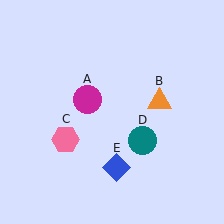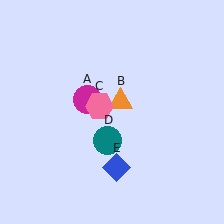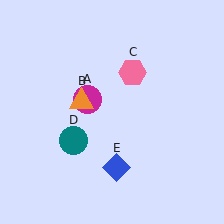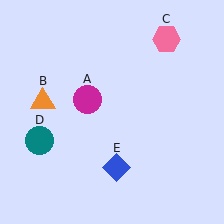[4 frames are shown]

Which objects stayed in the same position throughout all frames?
Magenta circle (object A) and blue diamond (object E) remained stationary.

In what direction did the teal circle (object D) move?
The teal circle (object D) moved left.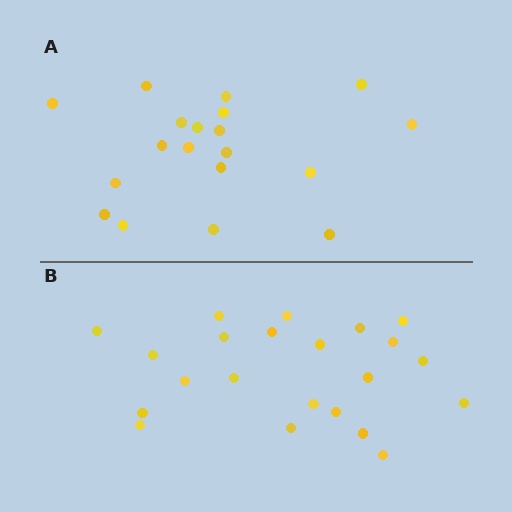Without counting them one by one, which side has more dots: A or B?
Region B (the bottom region) has more dots.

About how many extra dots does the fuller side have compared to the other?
Region B has just a few more — roughly 2 or 3 more dots than region A.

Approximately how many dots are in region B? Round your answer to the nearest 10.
About 20 dots. (The exact count is 22, which rounds to 20.)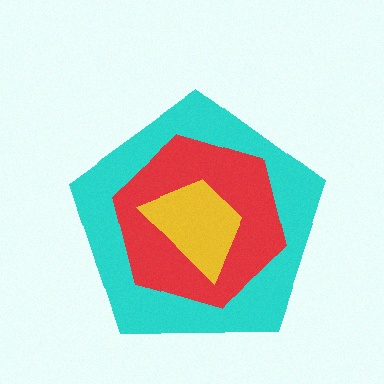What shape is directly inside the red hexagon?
The yellow trapezoid.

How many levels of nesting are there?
3.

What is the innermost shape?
The yellow trapezoid.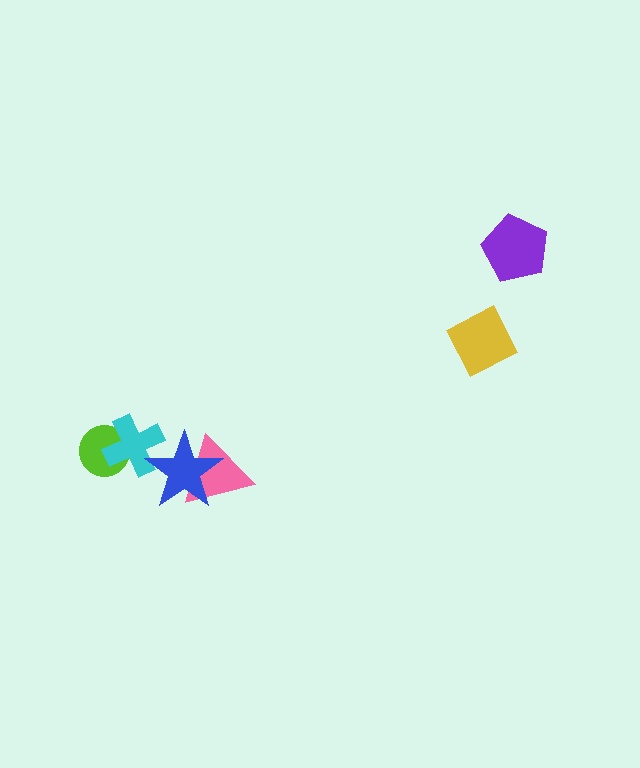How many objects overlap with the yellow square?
0 objects overlap with the yellow square.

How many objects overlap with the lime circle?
1 object overlaps with the lime circle.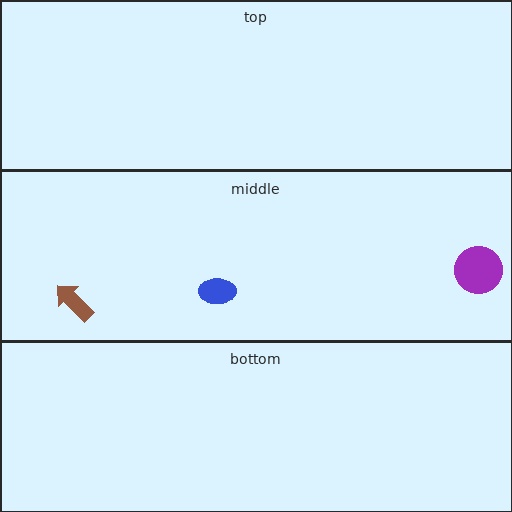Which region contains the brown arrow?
The middle region.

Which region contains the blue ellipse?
The middle region.